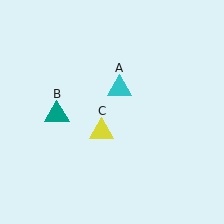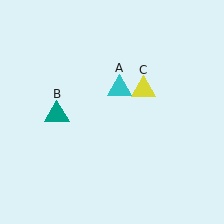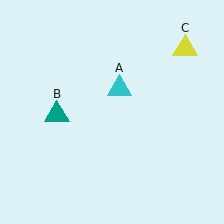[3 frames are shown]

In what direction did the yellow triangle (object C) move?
The yellow triangle (object C) moved up and to the right.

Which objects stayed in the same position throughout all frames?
Cyan triangle (object A) and teal triangle (object B) remained stationary.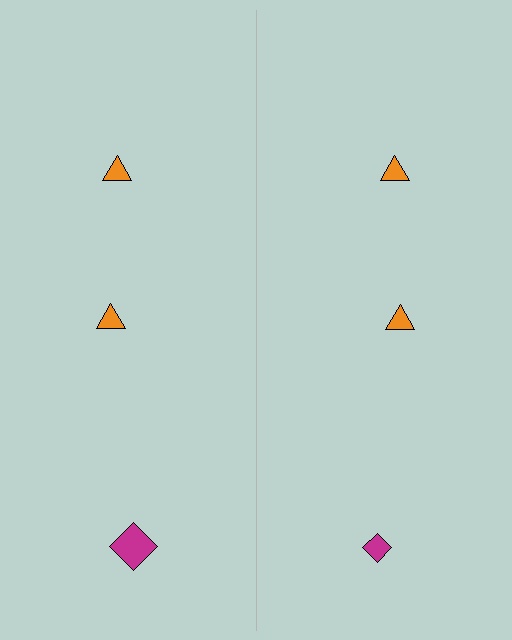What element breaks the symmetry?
The magenta diamond on the right side has a different size than its mirror counterpart.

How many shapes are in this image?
There are 6 shapes in this image.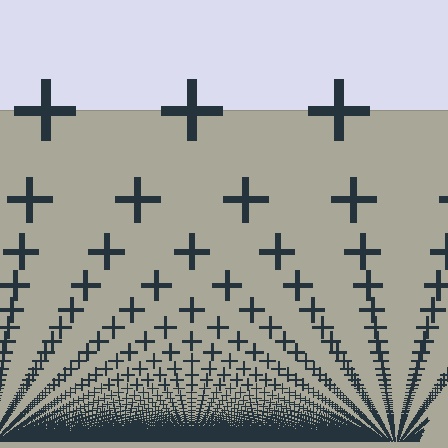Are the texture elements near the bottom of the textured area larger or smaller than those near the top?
Smaller. The gradient is inverted — elements near the bottom are smaller and denser.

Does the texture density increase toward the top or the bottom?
Density increases toward the bottom.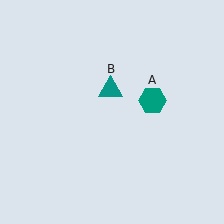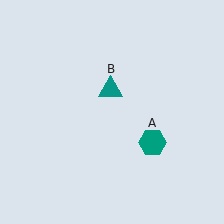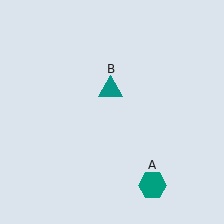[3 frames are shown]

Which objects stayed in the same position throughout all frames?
Teal triangle (object B) remained stationary.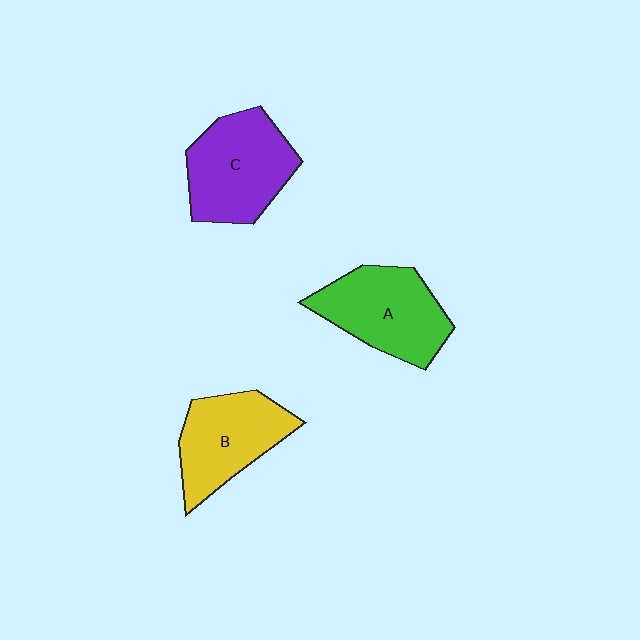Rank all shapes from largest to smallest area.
From largest to smallest: C (purple), A (green), B (yellow).